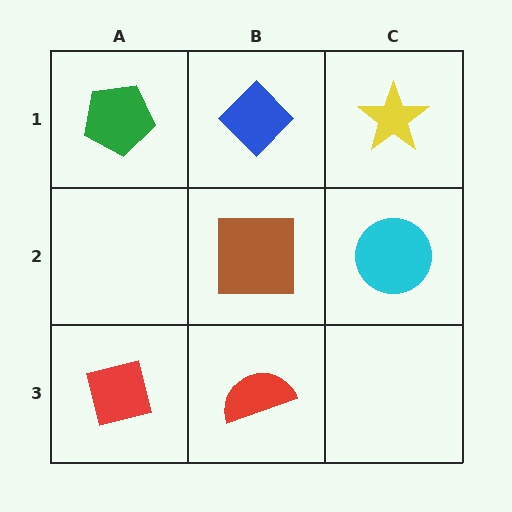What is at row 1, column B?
A blue diamond.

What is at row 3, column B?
A red semicircle.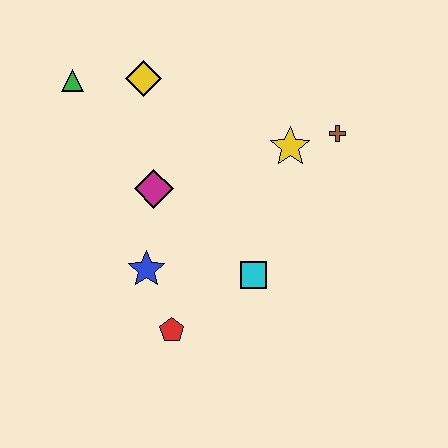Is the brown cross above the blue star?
Yes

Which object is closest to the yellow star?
The brown cross is closest to the yellow star.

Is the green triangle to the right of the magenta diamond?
No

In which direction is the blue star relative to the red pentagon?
The blue star is above the red pentagon.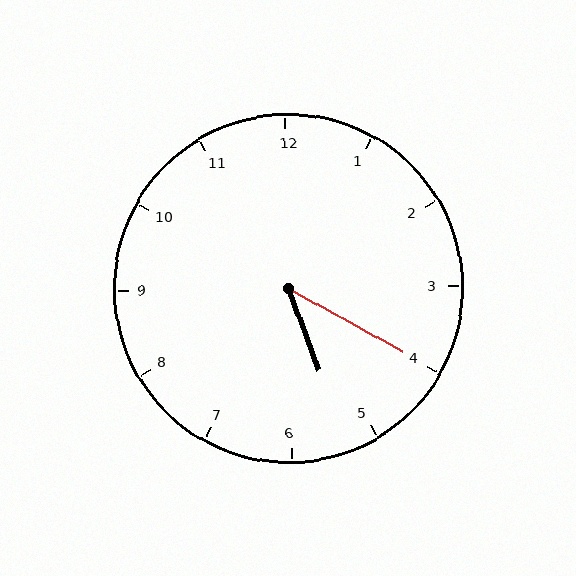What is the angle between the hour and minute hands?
Approximately 40 degrees.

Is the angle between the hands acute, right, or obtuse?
It is acute.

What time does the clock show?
5:20.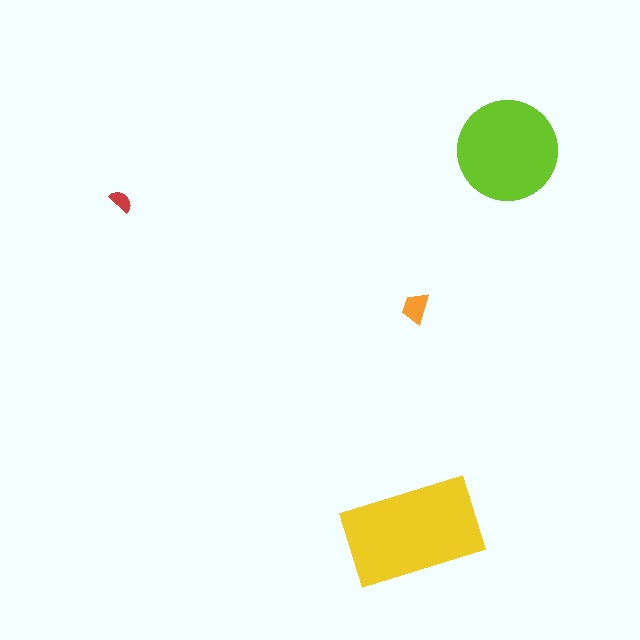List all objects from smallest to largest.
The red semicircle, the orange trapezoid, the lime circle, the yellow rectangle.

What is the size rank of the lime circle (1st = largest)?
2nd.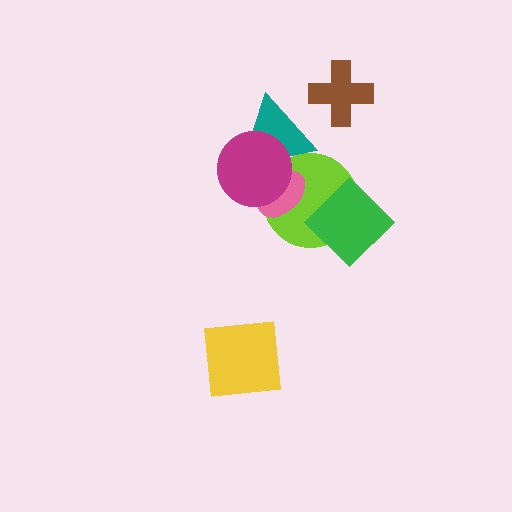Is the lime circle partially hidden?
Yes, it is partially covered by another shape.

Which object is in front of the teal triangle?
The magenta circle is in front of the teal triangle.